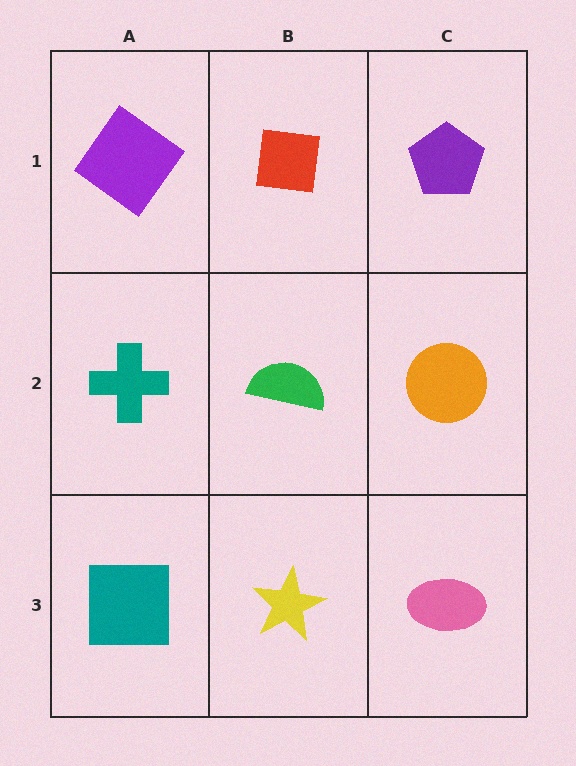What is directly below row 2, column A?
A teal square.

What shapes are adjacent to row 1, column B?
A green semicircle (row 2, column B), a purple diamond (row 1, column A), a purple pentagon (row 1, column C).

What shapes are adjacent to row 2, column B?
A red square (row 1, column B), a yellow star (row 3, column B), a teal cross (row 2, column A), an orange circle (row 2, column C).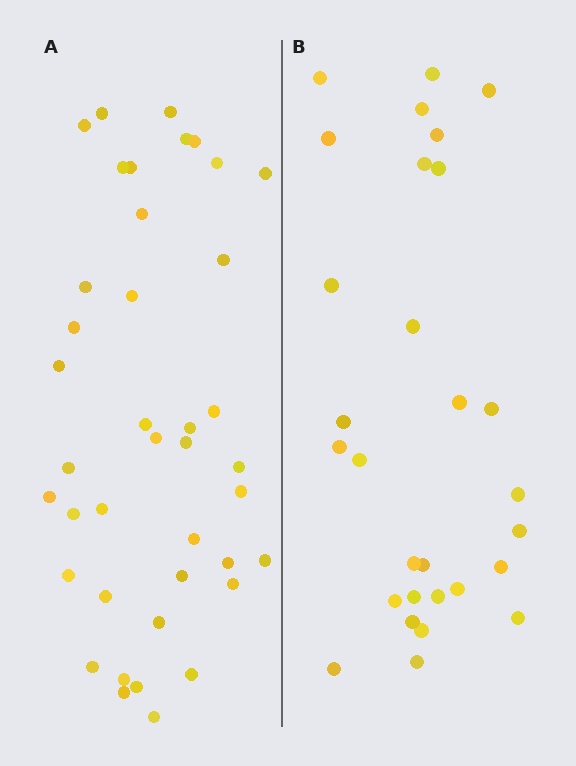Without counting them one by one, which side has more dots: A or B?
Region A (the left region) has more dots.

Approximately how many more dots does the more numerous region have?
Region A has roughly 12 or so more dots than region B.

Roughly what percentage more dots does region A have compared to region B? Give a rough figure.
About 40% more.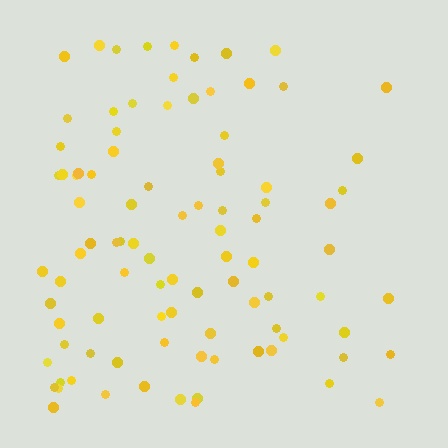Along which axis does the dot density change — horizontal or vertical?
Horizontal.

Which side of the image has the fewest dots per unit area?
The right.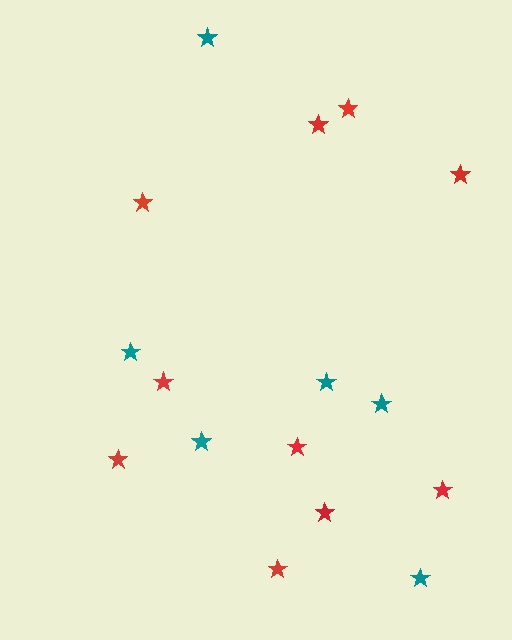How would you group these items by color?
There are 2 groups: one group of teal stars (6) and one group of red stars (10).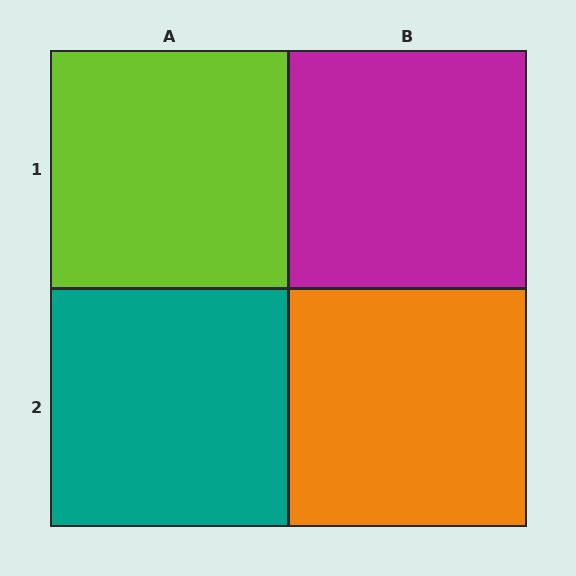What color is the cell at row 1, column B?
Magenta.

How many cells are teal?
1 cell is teal.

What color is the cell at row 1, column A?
Lime.